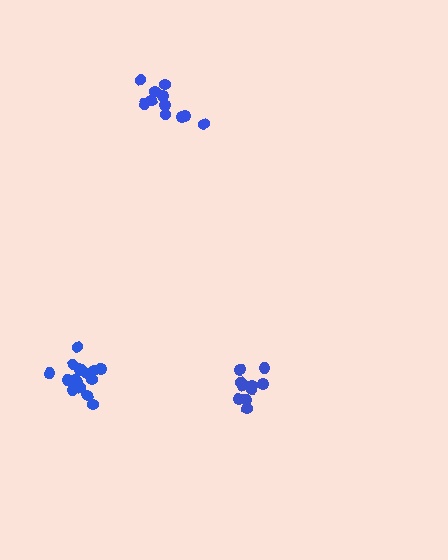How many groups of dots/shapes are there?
There are 3 groups.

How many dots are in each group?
Group 1: 16 dots, Group 2: 10 dots, Group 3: 11 dots (37 total).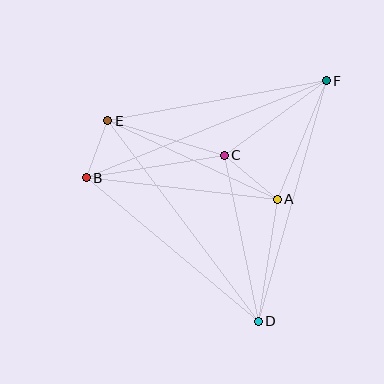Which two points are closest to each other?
Points B and E are closest to each other.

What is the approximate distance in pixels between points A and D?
The distance between A and D is approximately 124 pixels.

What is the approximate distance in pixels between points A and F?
The distance between A and F is approximately 128 pixels.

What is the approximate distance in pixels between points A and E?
The distance between A and E is approximately 187 pixels.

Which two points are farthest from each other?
Points B and F are farthest from each other.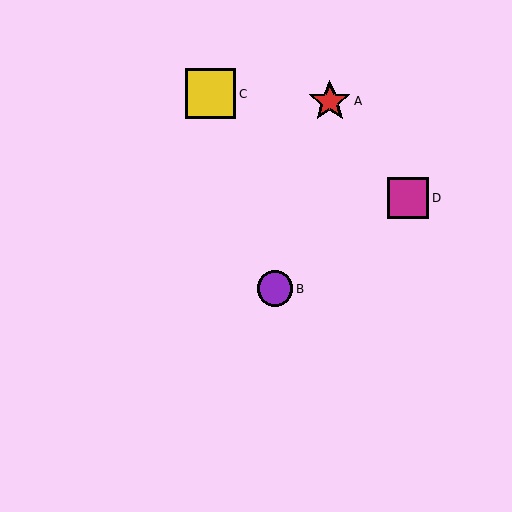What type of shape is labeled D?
Shape D is a magenta square.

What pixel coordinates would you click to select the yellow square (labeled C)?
Click at (210, 94) to select the yellow square C.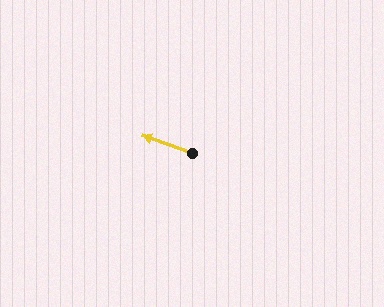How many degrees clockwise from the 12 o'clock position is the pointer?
Approximately 290 degrees.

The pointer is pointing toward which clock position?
Roughly 10 o'clock.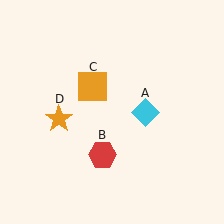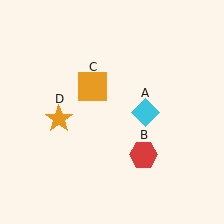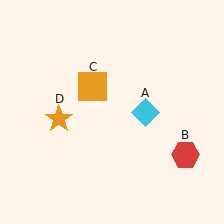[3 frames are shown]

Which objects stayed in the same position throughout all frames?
Cyan diamond (object A) and orange square (object C) and orange star (object D) remained stationary.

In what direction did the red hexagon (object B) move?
The red hexagon (object B) moved right.